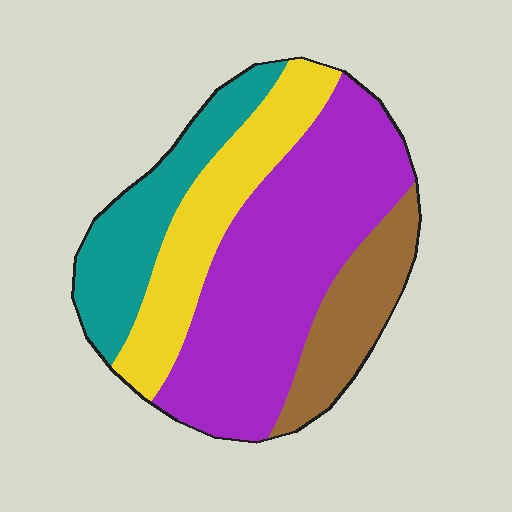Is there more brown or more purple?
Purple.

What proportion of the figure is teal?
Teal takes up about one fifth (1/5) of the figure.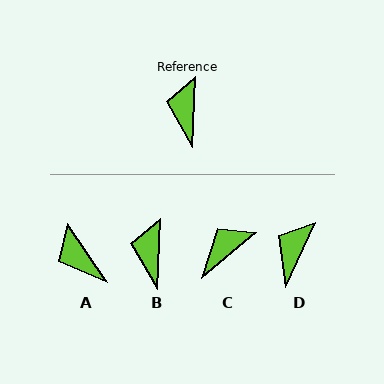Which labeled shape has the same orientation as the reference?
B.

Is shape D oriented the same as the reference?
No, it is off by about 22 degrees.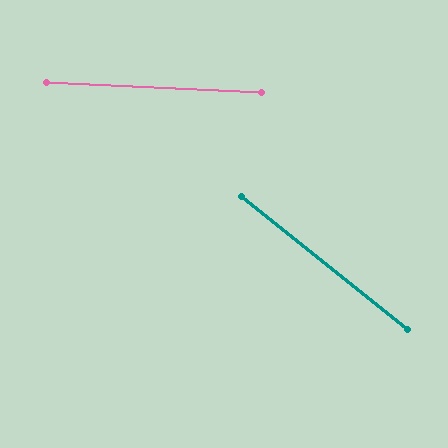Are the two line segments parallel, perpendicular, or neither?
Neither parallel nor perpendicular — they differ by about 36°.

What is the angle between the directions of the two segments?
Approximately 36 degrees.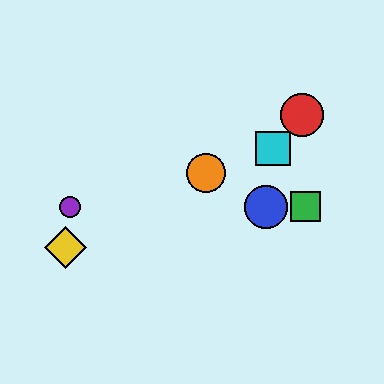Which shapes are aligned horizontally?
The blue circle, the green square, the purple circle are aligned horizontally.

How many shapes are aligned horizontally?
3 shapes (the blue circle, the green square, the purple circle) are aligned horizontally.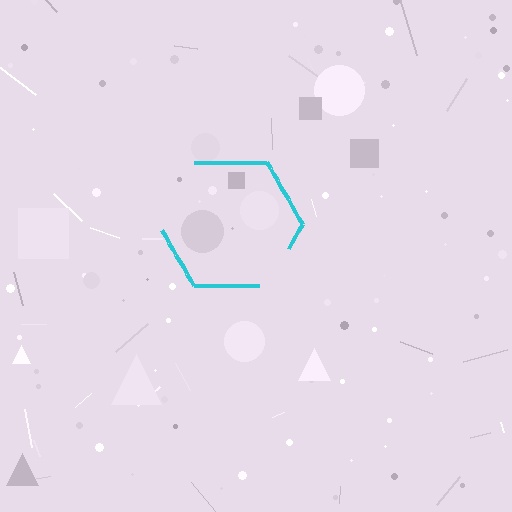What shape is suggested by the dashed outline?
The dashed outline suggests a hexagon.